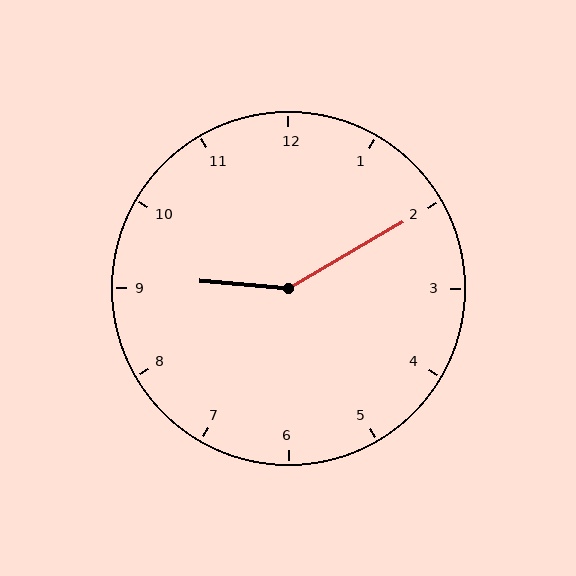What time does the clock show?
9:10.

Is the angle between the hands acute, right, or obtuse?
It is obtuse.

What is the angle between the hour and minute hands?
Approximately 145 degrees.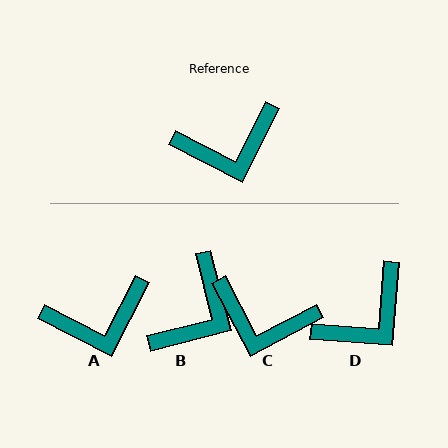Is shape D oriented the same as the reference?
No, it is off by about 23 degrees.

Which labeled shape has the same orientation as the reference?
A.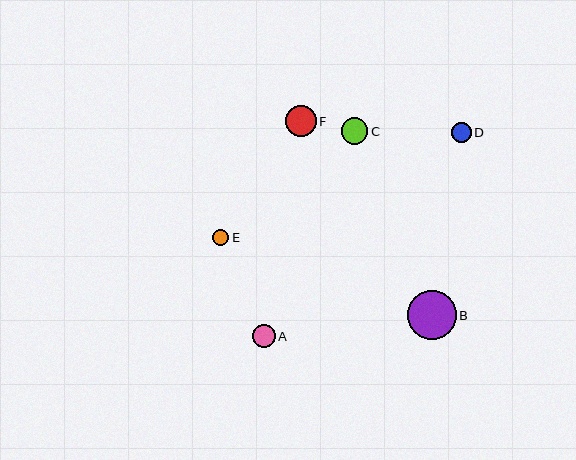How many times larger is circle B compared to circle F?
Circle B is approximately 1.6 times the size of circle F.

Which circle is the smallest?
Circle E is the smallest with a size of approximately 16 pixels.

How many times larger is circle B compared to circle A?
Circle B is approximately 2.1 times the size of circle A.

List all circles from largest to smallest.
From largest to smallest: B, F, C, A, D, E.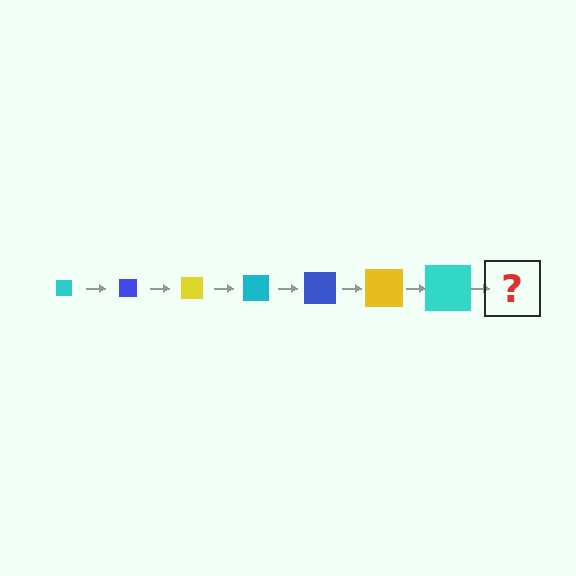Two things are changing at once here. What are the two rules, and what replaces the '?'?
The two rules are that the square grows larger each step and the color cycles through cyan, blue, and yellow. The '?' should be a blue square, larger than the previous one.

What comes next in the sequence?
The next element should be a blue square, larger than the previous one.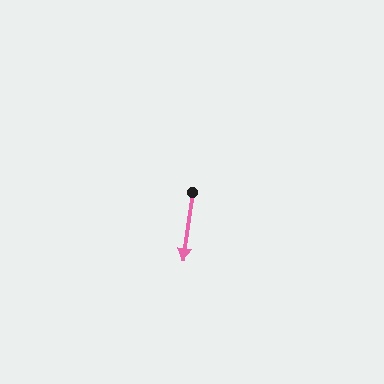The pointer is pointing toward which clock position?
Roughly 6 o'clock.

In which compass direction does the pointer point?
South.